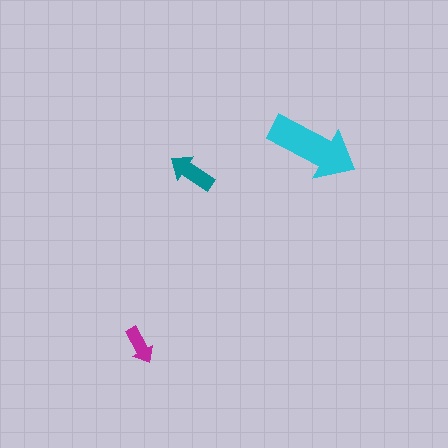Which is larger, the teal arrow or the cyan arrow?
The cyan one.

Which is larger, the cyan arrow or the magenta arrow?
The cyan one.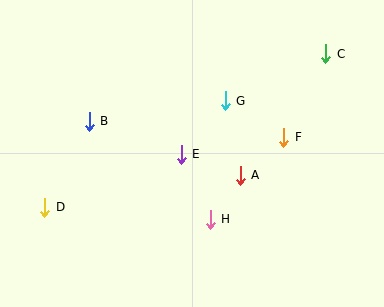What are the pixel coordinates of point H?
Point H is at (210, 219).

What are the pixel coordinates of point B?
Point B is at (89, 121).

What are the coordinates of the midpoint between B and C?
The midpoint between B and C is at (208, 87).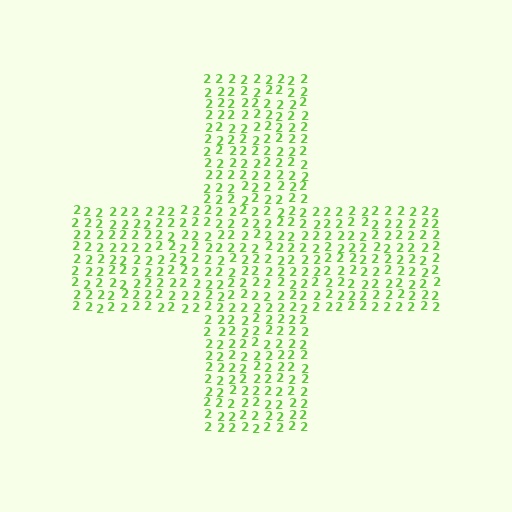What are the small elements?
The small elements are digit 2's.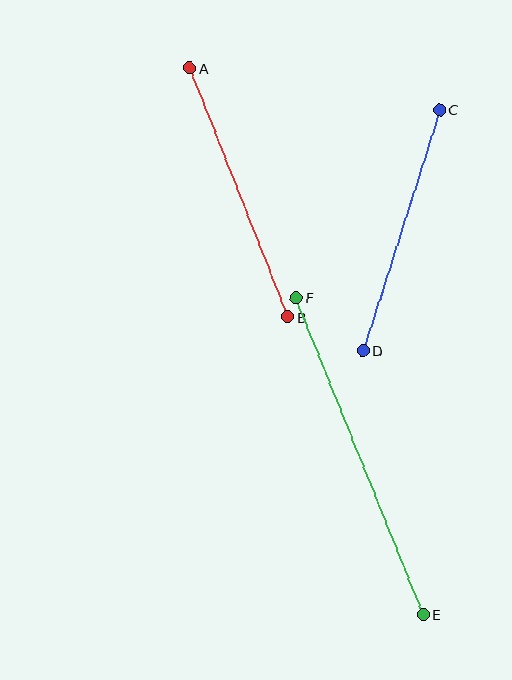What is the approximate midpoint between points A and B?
The midpoint is at approximately (239, 193) pixels.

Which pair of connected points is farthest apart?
Points E and F are farthest apart.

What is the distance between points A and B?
The distance is approximately 267 pixels.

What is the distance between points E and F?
The distance is approximately 341 pixels.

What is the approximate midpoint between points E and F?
The midpoint is at approximately (360, 456) pixels.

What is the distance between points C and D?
The distance is approximately 253 pixels.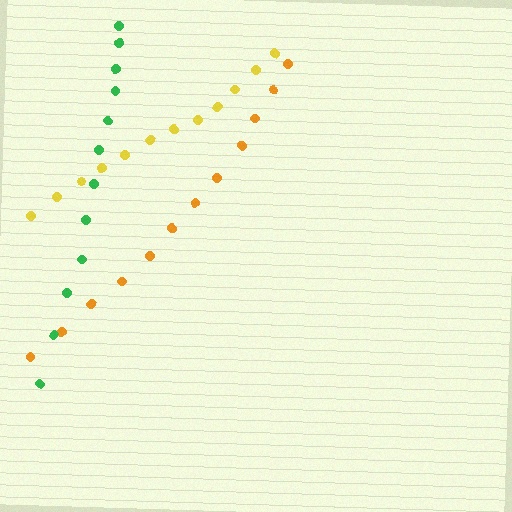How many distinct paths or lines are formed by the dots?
There are 3 distinct paths.